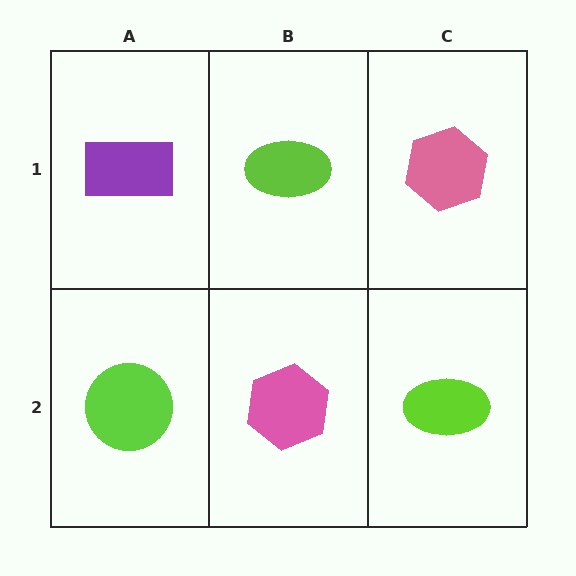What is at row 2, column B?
A pink hexagon.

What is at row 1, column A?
A purple rectangle.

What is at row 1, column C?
A pink hexagon.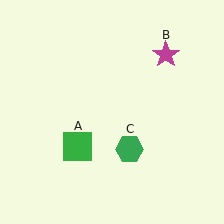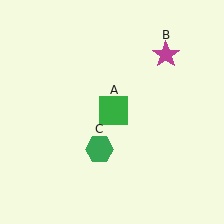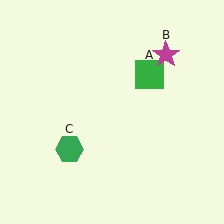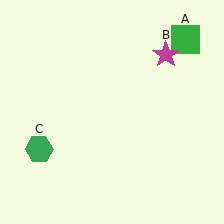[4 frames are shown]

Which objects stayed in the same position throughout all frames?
Magenta star (object B) remained stationary.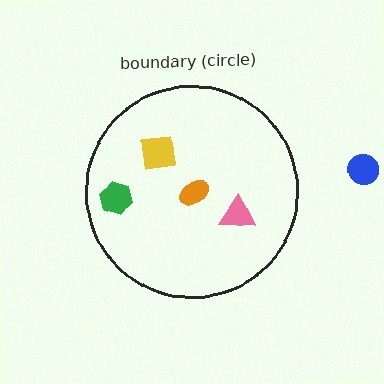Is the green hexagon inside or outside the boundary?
Inside.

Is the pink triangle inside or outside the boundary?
Inside.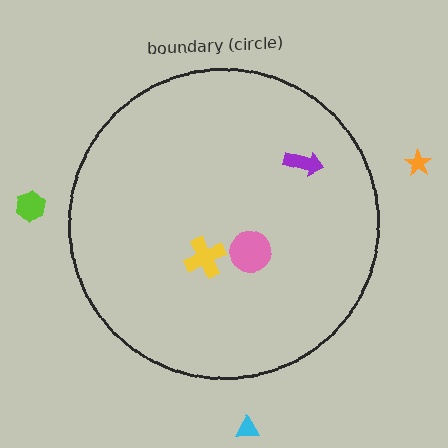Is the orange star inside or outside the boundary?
Outside.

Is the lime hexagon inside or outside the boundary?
Outside.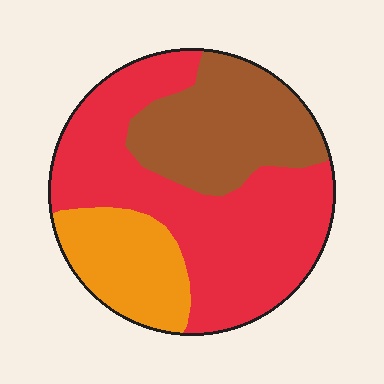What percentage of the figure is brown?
Brown takes up between a quarter and a half of the figure.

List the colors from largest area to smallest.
From largest to smallest: red, brown, orange.